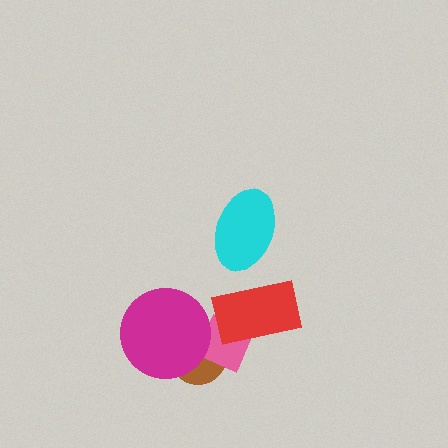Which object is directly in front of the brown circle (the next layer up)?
The pink diamond is directly in front of the brown circle.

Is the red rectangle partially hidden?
No, no other shape covers it.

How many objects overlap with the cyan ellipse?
0 objects overlap with the cyan ellipse.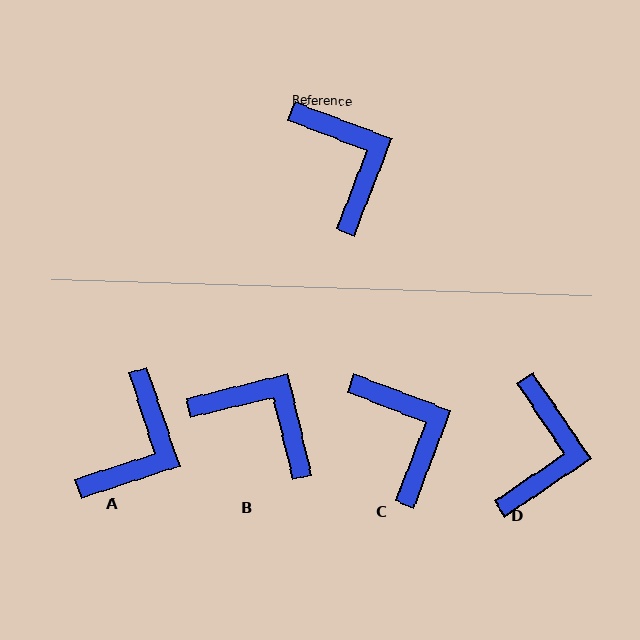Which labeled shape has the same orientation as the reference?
C.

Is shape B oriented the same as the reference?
No, it is off by about 35 degrees.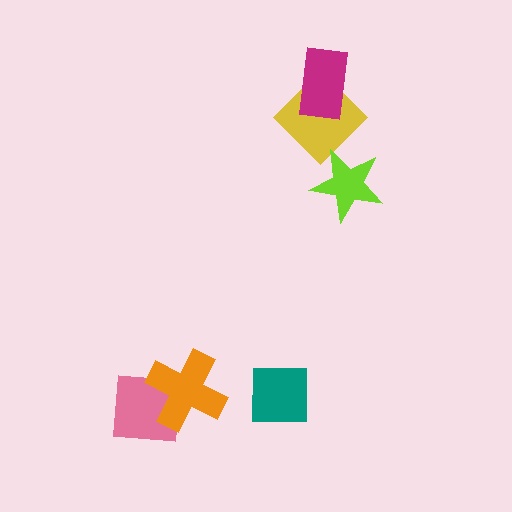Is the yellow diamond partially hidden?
Yes, it is partially covered by another shape.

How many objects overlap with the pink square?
1 object overlaps with the pink square.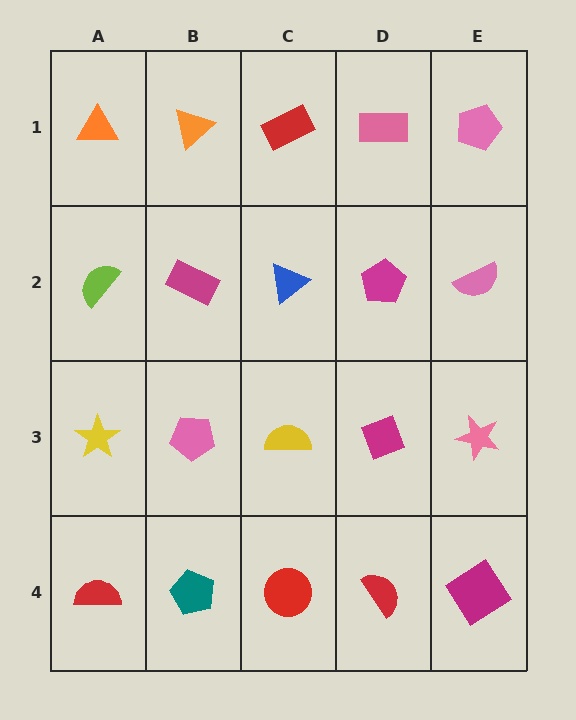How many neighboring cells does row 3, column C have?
4.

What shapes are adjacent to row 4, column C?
A yellow semicircle (row 3, column C), a teal pentagon (row 4, column B), a red semicircle (row 4, column D).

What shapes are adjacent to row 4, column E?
A pink star (row 3, column E), a red semicircle (row 4, column D).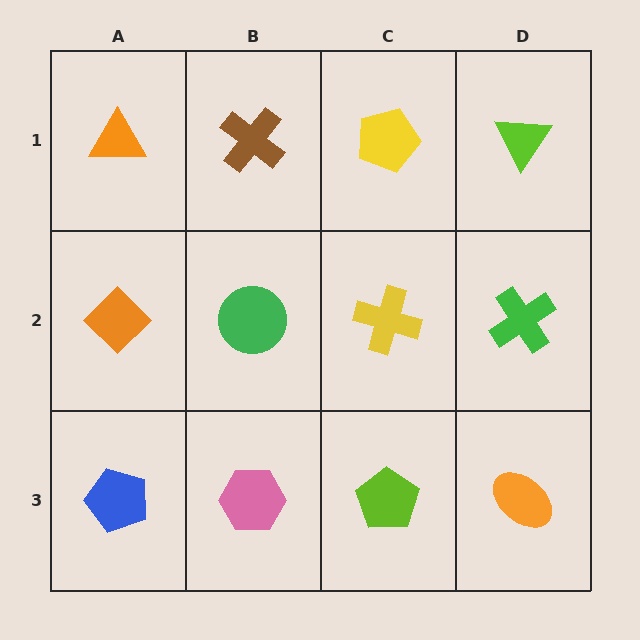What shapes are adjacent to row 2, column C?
A yellow pentagon (row 1, column C), a lime pentagon (row 3, column C), a green circle (row 2, column B), a green cross (row 2, column D).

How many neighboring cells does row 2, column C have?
4.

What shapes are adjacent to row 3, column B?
A green circle (row 2, column B), a blue pentagon (row 3, column A), a lime pentagon (row 3, column C).